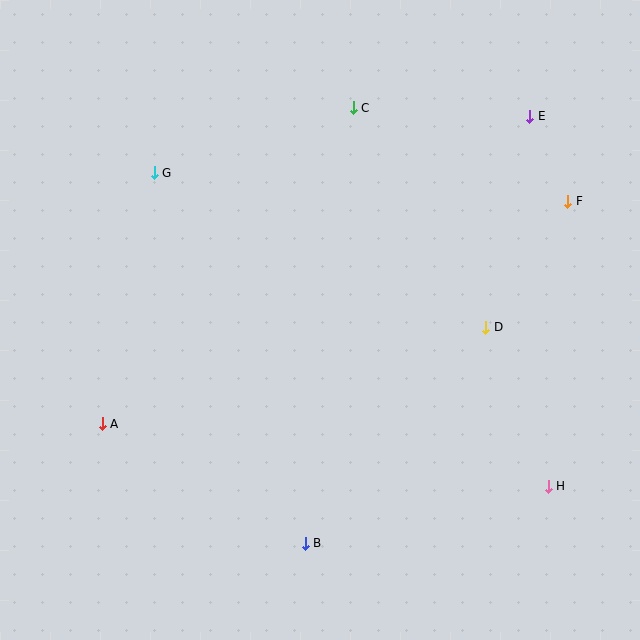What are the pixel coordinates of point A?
Point A is at (102, 424).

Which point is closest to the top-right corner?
Point E is closest to the top-right corner.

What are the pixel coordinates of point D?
Point D is at (486, 327).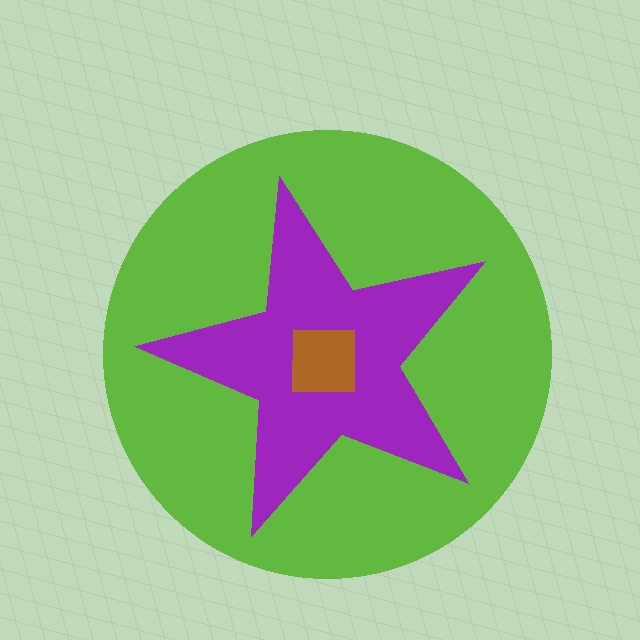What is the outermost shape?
The lime circle.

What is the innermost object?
The brown square.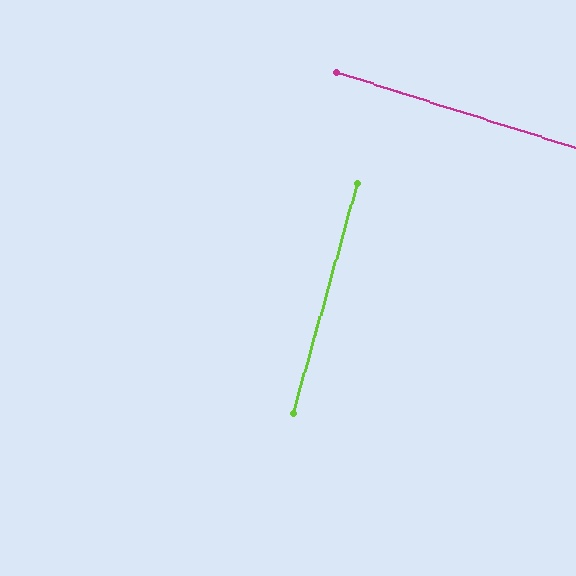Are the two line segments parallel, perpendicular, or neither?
Perpendicular — they meet at approximately 88°.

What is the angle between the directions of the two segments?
Approximately 88 degrees.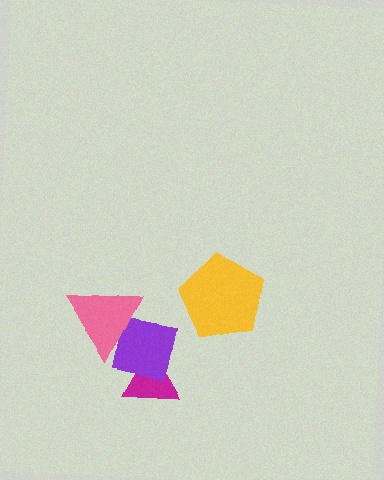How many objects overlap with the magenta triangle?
1 object overlaps with the magenta triangle.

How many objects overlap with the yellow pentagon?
0 objects overlap with the yellow pentagon.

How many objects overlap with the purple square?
2 objects overlap with the purple square.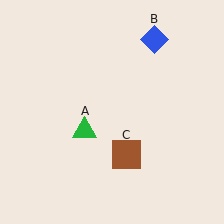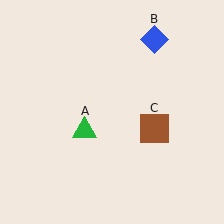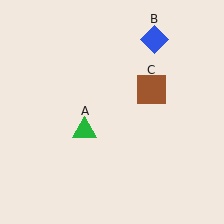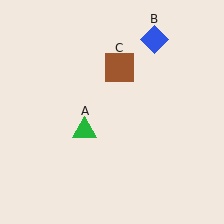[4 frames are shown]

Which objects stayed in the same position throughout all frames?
Green triangle (object A) and blue diamond (object B) remained stationary.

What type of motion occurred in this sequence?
The brown square (object C) rotated counterclockwise around the center of the scene.